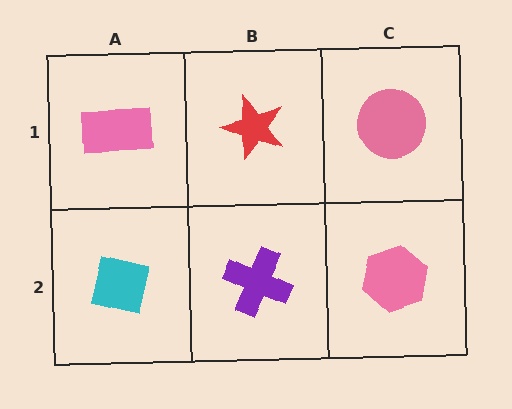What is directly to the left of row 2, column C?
A purple cross.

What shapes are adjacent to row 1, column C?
A pink hexagon (row 2, column C), a red star (row 1, column B).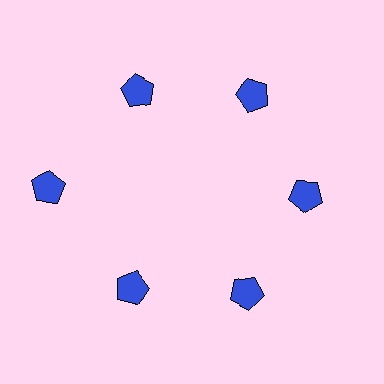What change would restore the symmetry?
The symmetry would be restored by moving it inward, back onto the ring so that all 6 pentagons sit at equal angles and equal distance from the center.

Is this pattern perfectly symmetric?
No. The 6 blue pentagons are arranged in a ring, but one element near the 9 o'clock position is pushed outward from the center, breaking the 6-fold rotational symmetry.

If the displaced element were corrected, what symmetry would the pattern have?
It would have 6-fold rotational symmetry — the pattern would map onto itself every 60 degrees.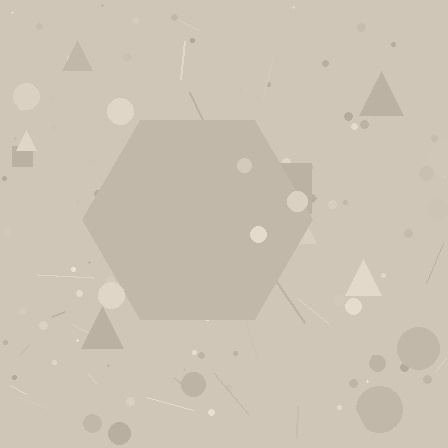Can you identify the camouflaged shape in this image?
The camouflaged shape is a hexagon.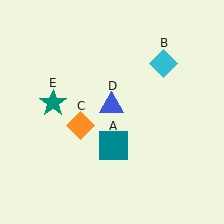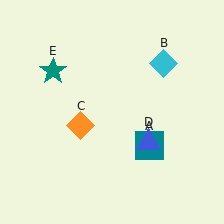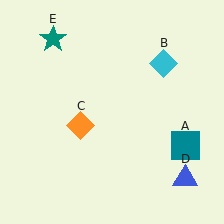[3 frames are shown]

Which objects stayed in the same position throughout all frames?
Cyan diamond (object B) and orange diamond (object C) remained stationary.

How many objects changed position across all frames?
3 objects changed position: teal square (object A), blue triangle (object D), teal star (object E).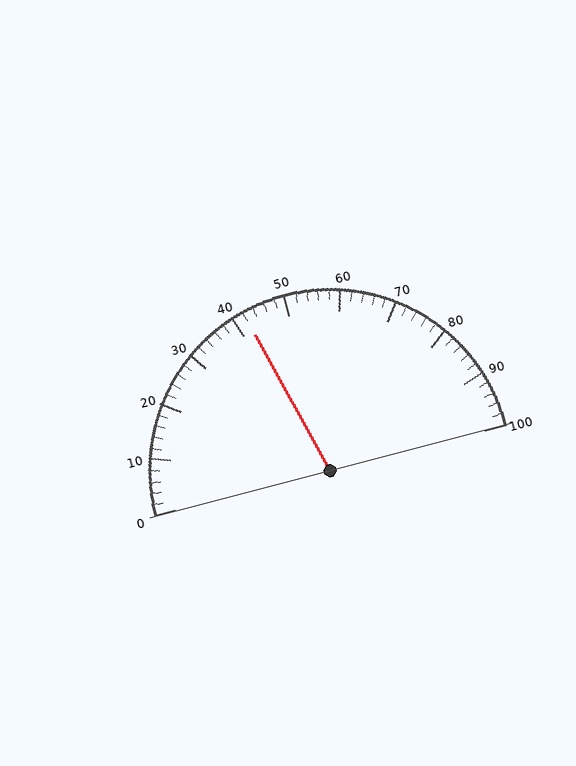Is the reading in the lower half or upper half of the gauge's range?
The reading is in the lower half of the range (0 to 100).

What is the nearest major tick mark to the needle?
The nearest major tick mark is 40.